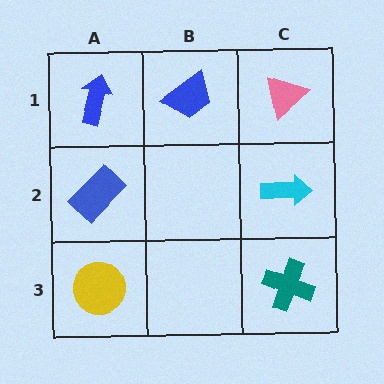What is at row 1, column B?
A blue trapezoid.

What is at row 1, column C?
A pink triangle.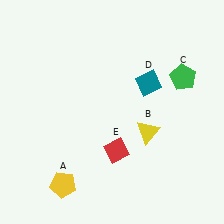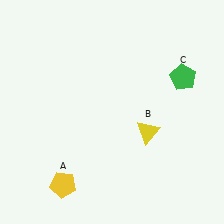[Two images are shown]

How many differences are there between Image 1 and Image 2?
There are 2 differences between the two images.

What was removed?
The teal diamond (D), the red diamond (E) were removed in Image 2.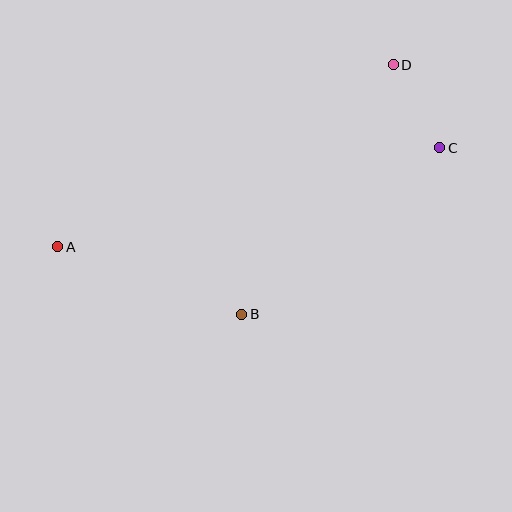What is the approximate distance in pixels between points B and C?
The distance between B and C is approximately 259 pixels.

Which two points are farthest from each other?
Points A and C are farthest from each other.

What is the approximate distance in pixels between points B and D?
The distance between B and D is approximately 292 pixels.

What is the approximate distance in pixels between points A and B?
The distance between A and B is approximately 196 pixels.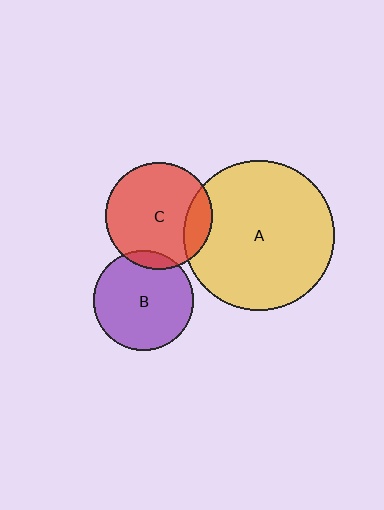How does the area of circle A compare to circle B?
Approximately 2.3 times.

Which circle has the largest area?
Circle A (yellow).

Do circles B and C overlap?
Yes.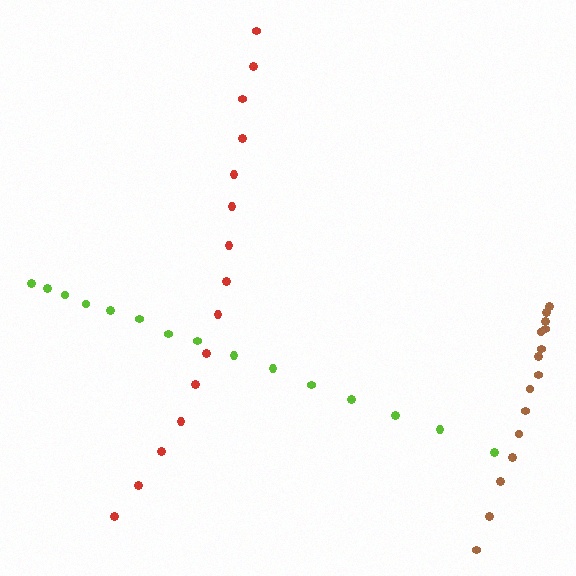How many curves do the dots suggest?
There are 3 distinct paths.